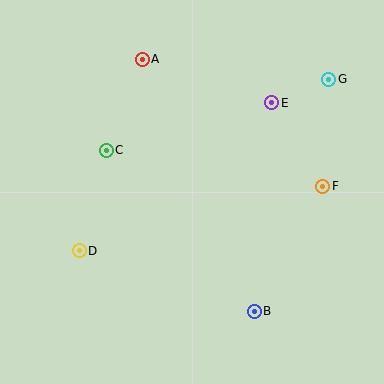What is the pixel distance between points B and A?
The distance between B and A is 276 pixels.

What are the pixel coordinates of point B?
Point B is at (254, 311).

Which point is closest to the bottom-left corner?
Point D is closest to the bottom-left corner.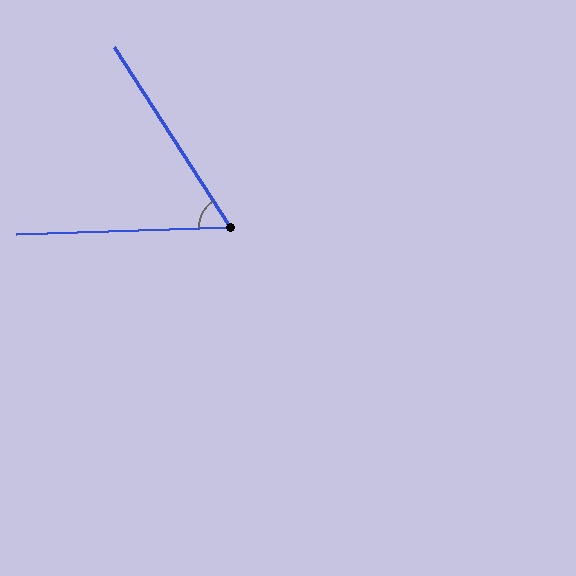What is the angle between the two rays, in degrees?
Approximately 59 degrees.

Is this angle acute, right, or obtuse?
It is acute.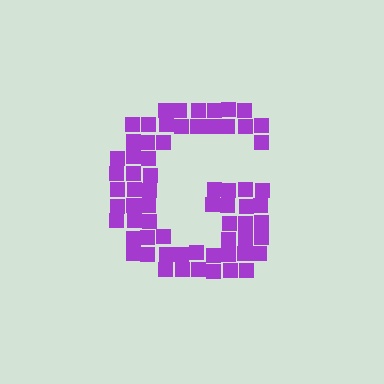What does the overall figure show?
The overall figure shows the letter G.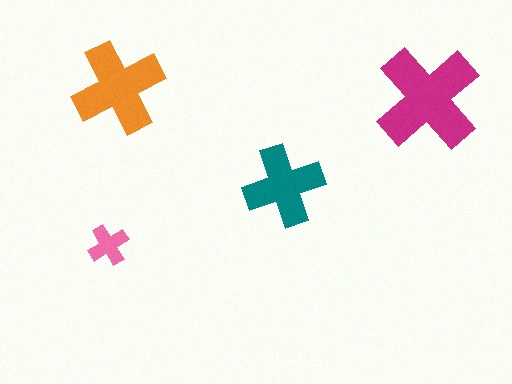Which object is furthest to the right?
The magenta cross is rightmost.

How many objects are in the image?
There are 4 objects in the image.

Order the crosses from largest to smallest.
the magenta one, the orange one, the teal one, the pink one.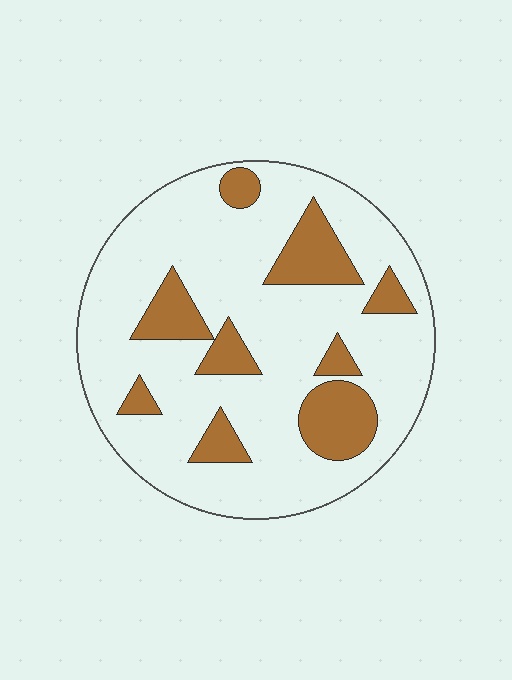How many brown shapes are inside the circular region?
9.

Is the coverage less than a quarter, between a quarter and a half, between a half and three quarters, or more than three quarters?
Less than a quarter.